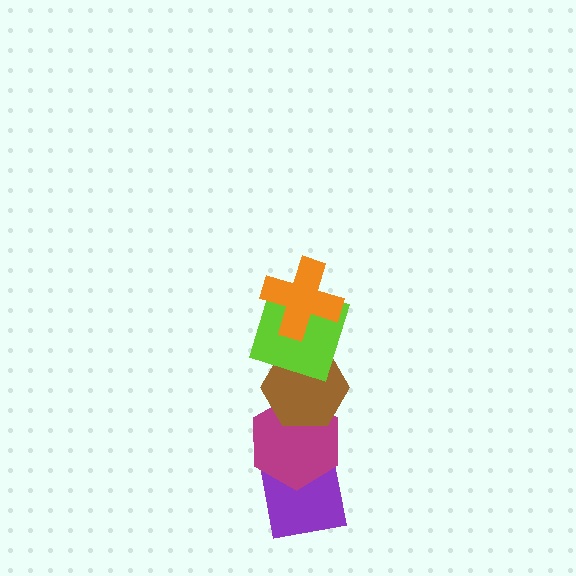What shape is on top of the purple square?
The magenta hexagon is on top of the purple square.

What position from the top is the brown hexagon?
The brown hexagon is 3rd from the top.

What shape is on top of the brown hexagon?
The lime square is on top of the brown hexagon.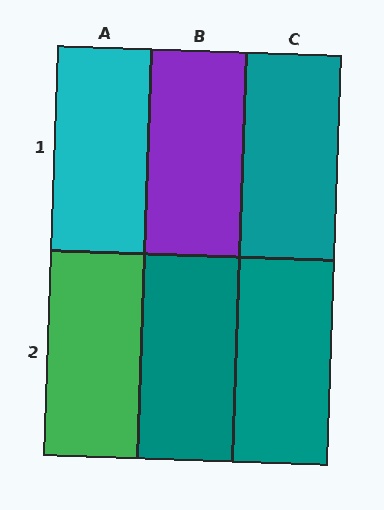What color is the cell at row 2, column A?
Green.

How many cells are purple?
1 cell is purple.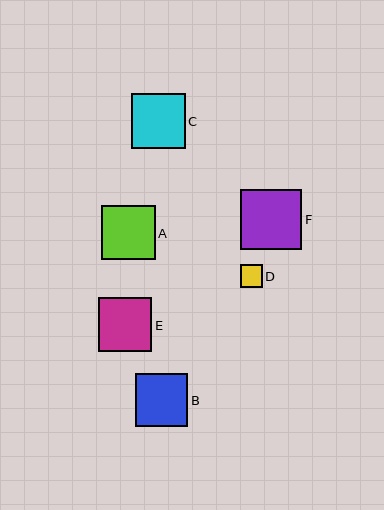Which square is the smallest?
Square D is the smallest with a size of approximately 22 pixels.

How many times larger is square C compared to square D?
Square C is approximately 2.4 times the size of square D.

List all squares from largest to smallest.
From largest to smallest: F, C, E, A, B, D.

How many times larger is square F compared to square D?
Square F is approximately 2.7 times the size of square D.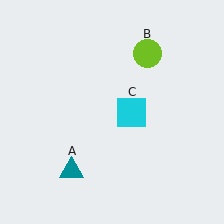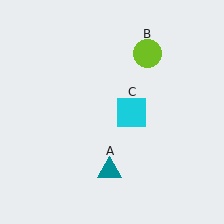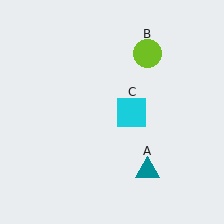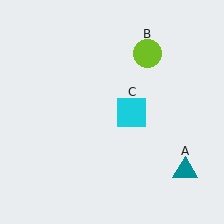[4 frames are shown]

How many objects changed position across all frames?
1 object changed position: teal triangle (object A).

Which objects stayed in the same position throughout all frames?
Lime circle (object B) and cyan square (object C) remained stationary.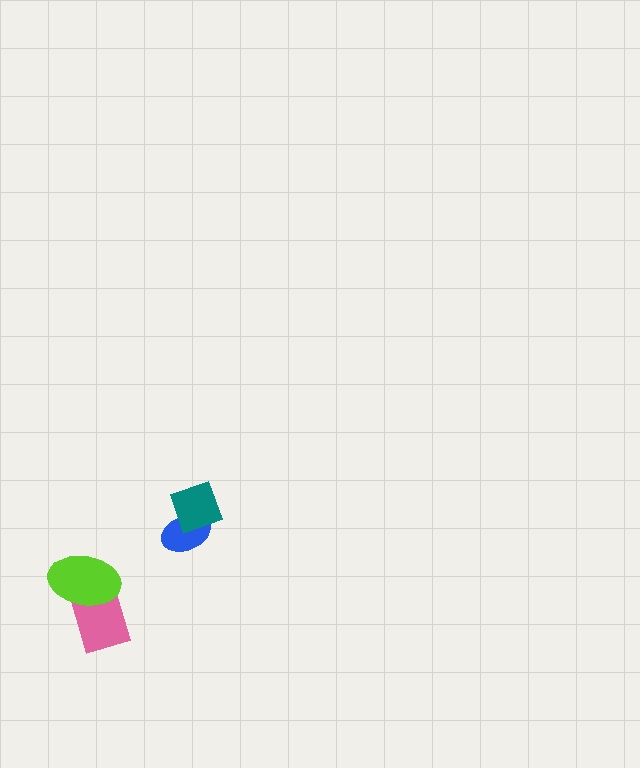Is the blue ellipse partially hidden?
Yes, it is partially covered by another shape.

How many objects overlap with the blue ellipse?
1 object overlaps with the blue ellipse.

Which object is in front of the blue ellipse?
The teal diamond is in front of the blue ellipse.